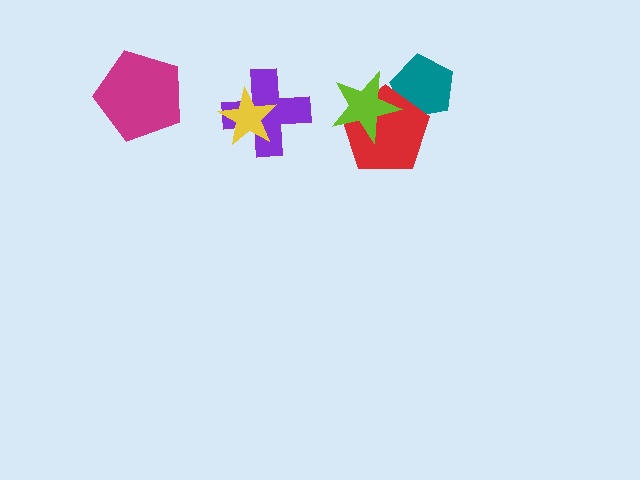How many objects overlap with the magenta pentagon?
0 objects overlap with the magenta pentagon.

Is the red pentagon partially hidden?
Yes, it is partially covered by another shape.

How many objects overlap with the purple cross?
1 object overlaps with the purple cross.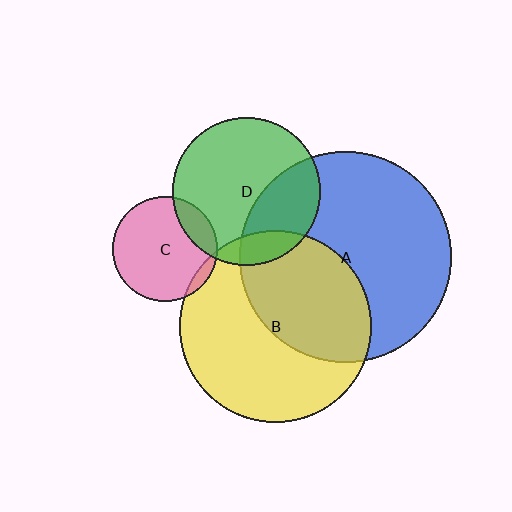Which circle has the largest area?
Circle A (blue).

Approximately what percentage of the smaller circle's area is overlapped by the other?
Approximately 15%.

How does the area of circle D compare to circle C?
Approximately 2.0 times.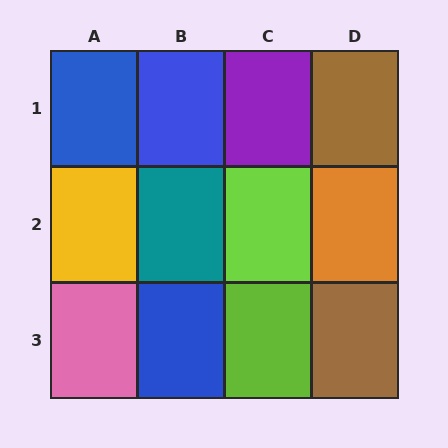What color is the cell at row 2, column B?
Teal.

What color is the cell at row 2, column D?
Orange.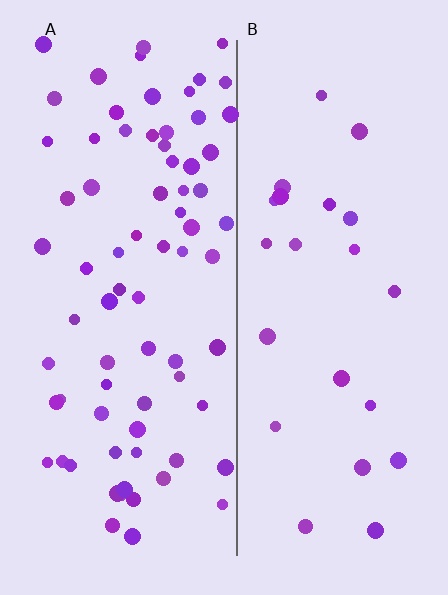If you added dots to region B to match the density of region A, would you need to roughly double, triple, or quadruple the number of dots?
Approximately triple.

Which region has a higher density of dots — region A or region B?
A (the left).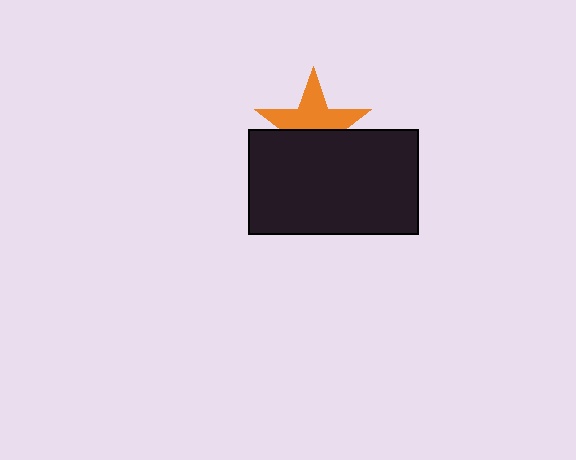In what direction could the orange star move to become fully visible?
The orange star could move up. That would shift it out from behind the black rectangle entirely.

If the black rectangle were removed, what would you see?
You would see the complete orange star.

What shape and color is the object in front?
The object in front is a black rectangle.